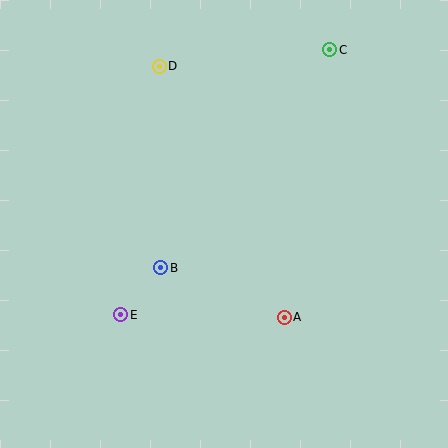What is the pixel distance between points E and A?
The distance between E and A is 163 pixels.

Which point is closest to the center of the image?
Point B at (161, 268) is closest to the center.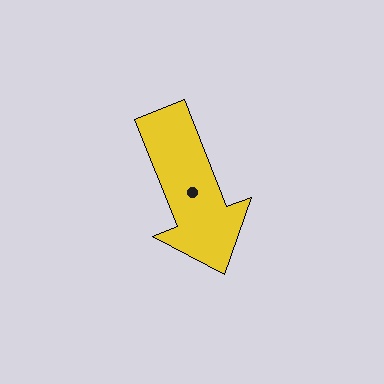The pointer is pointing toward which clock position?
Roughly 5 o'clock.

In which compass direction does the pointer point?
South.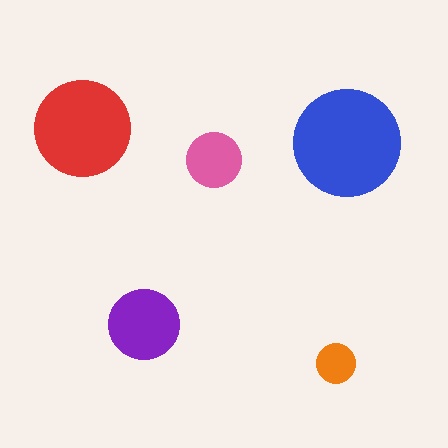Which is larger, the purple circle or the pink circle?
The purple one.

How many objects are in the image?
There are 5 objects in the image.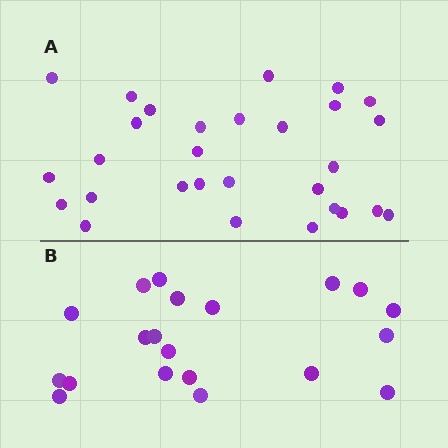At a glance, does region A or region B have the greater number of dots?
Region A (the top region) has more dots.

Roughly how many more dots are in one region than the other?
Region A has roughly 8 or so more dots than region B.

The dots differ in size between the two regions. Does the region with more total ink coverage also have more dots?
No. Region B has more total ink coverage because its dots are larger, but region A actually contains more individual dots. Total area can be misleading — the number of items is what matters here.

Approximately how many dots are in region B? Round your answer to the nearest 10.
About 20 dots.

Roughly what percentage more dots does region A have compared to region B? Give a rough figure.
About 45% more.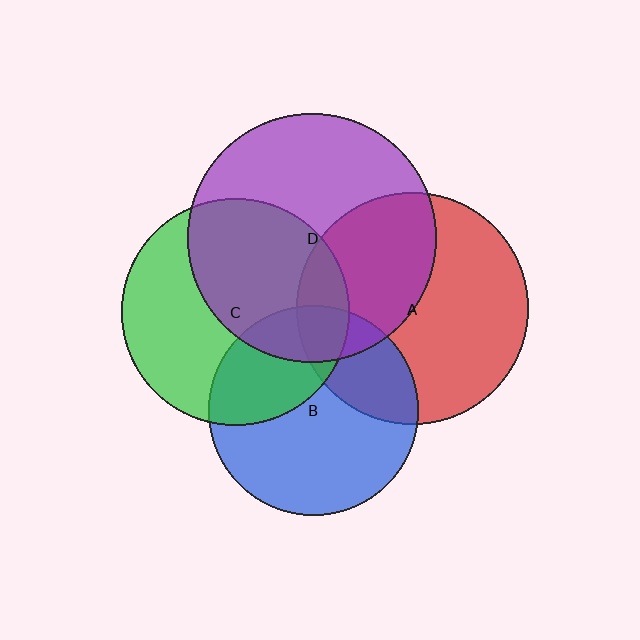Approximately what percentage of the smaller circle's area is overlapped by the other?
Approximately 15%.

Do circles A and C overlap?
Yes.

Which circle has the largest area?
Circle D (purple).